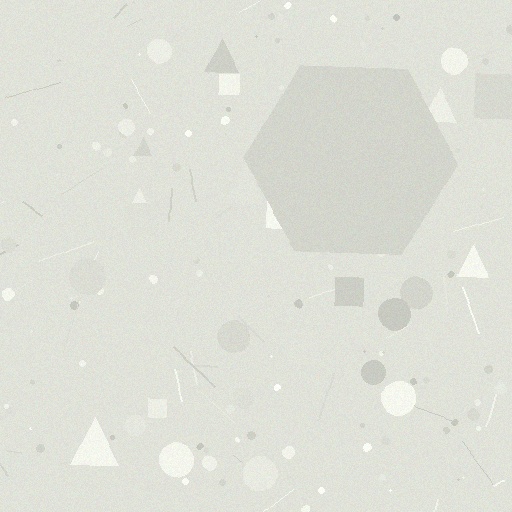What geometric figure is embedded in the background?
A hexagon is embedded in the background.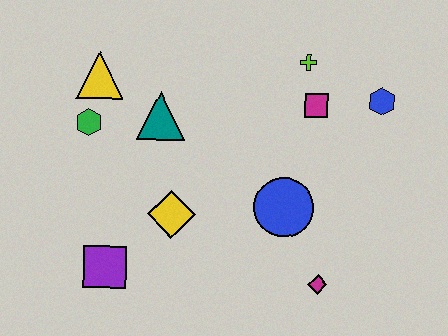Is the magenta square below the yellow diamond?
No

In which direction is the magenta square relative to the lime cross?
The magenta square is below the lime cross.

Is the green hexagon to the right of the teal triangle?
No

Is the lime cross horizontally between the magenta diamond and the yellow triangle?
Yes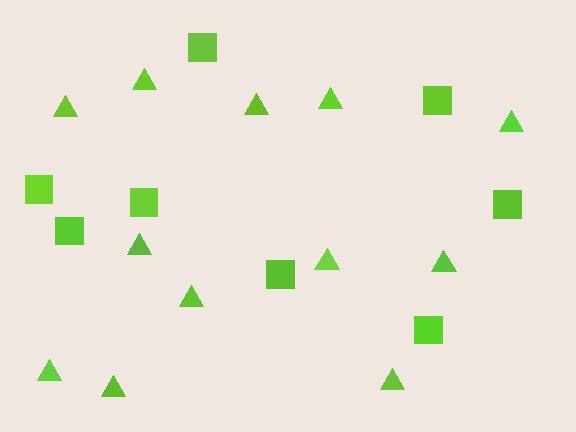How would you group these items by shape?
There are 2 groups: one group of triangles (12) and one group of squares (8).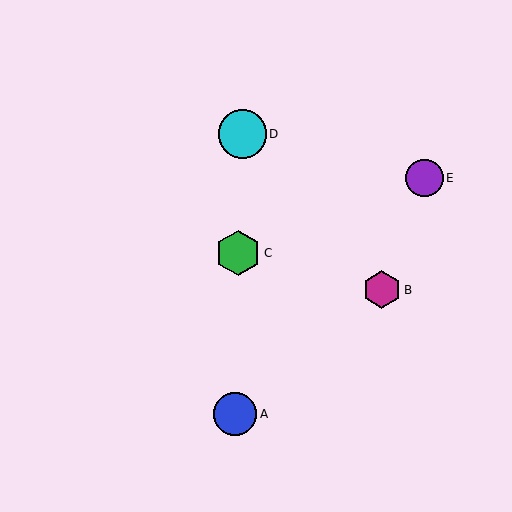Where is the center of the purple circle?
The center of the purple circle is at (425, 178).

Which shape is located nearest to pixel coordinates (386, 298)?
The magenta hexagon (labeled B) at (382, 290) is nearest to that location.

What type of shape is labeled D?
Shape D is a cyan circle.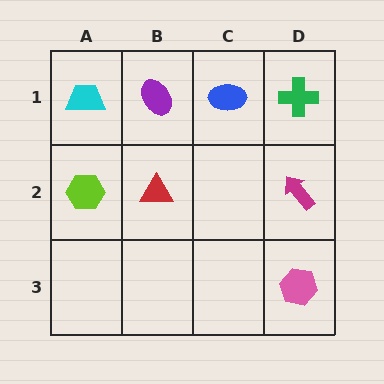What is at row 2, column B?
A red triangle.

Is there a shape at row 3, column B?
No, that cell is empty.